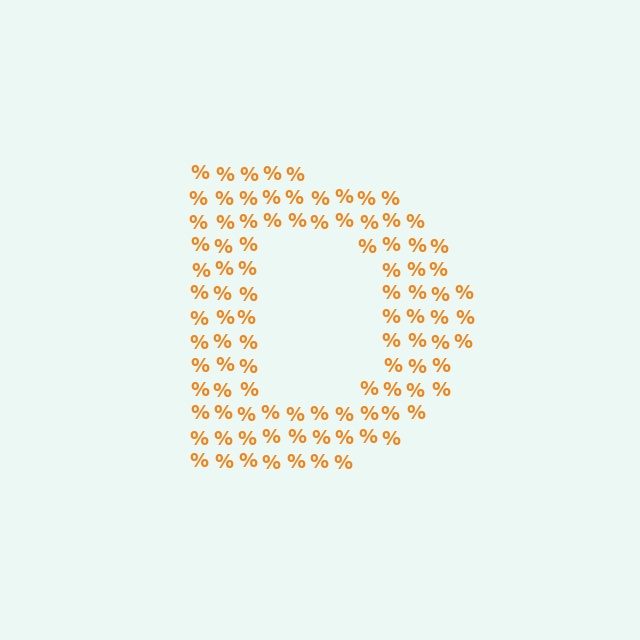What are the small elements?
The small elements are percent signs.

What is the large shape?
The large shape is the letter D.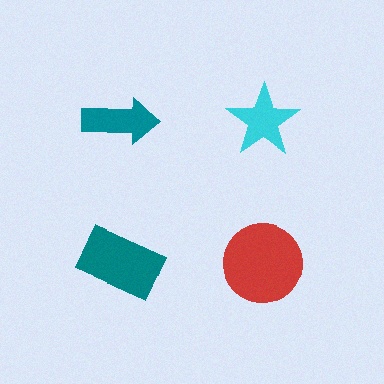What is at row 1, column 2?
A cyan star.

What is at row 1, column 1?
A teal arrow.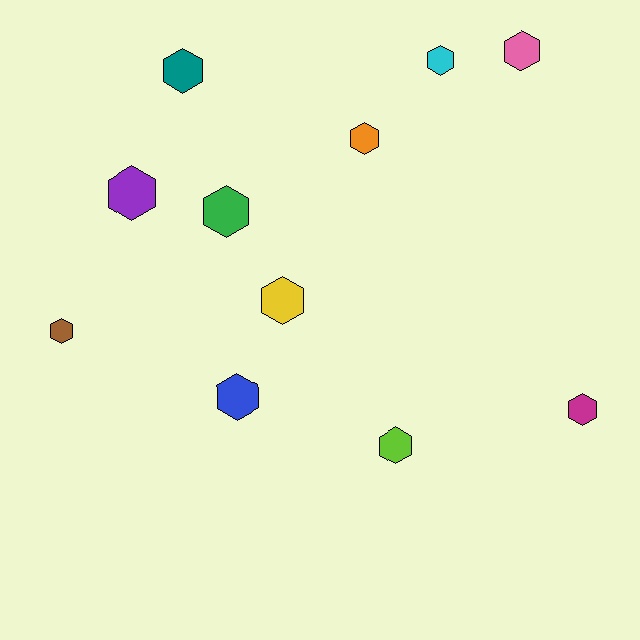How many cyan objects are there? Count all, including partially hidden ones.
There is 1 cyan object.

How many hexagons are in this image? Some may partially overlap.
There are 11 hexagons.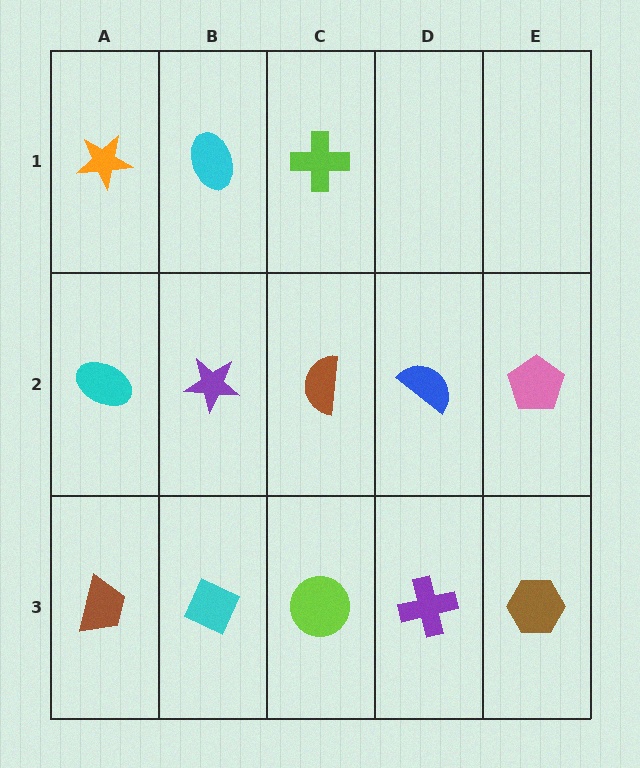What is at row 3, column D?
A purple cross.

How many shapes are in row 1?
3 shapes.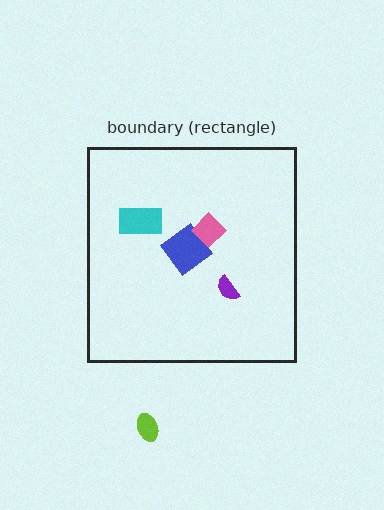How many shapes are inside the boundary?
4 inside, 1 outside.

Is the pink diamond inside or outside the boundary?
Inside.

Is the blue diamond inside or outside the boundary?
Inside.